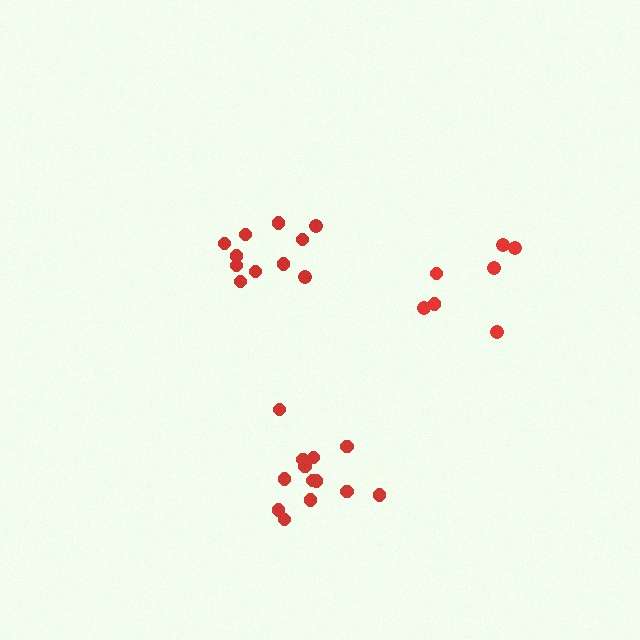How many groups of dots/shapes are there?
There are 3 groups.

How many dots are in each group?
Group 1: 13 dots, Group 2: 11 dots, Group 3: 7 dots (31 total).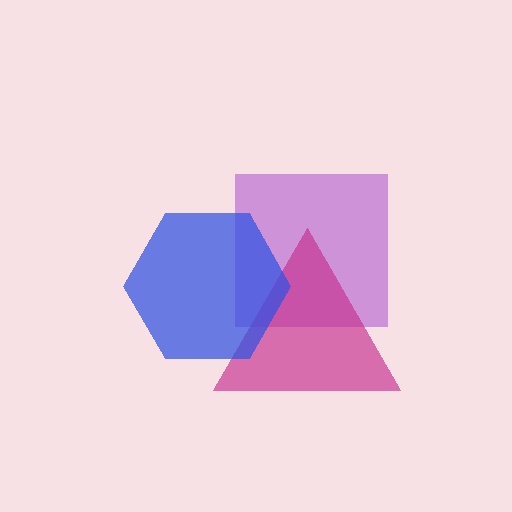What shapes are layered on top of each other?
The layered shapes are: a purple square, a magenta triangle, a blue hexagon.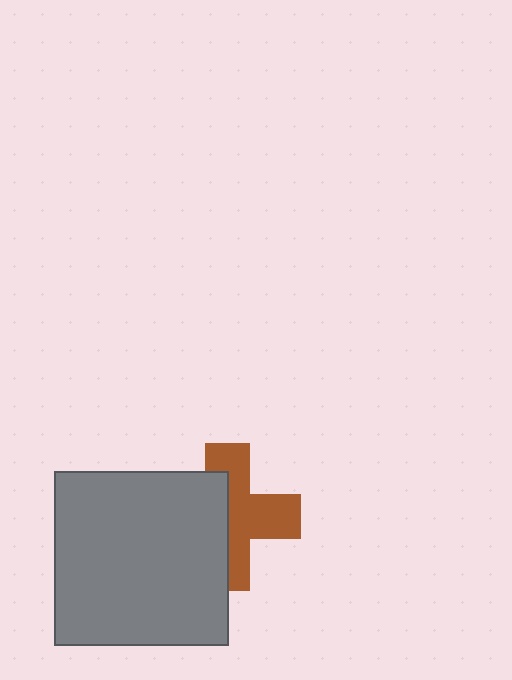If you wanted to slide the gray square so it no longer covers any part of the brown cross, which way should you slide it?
Slide it left — that is the most direct way to separate the two shapes.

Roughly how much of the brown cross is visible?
About half of it is visible (roughly 53%).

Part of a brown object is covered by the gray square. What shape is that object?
It is a cross.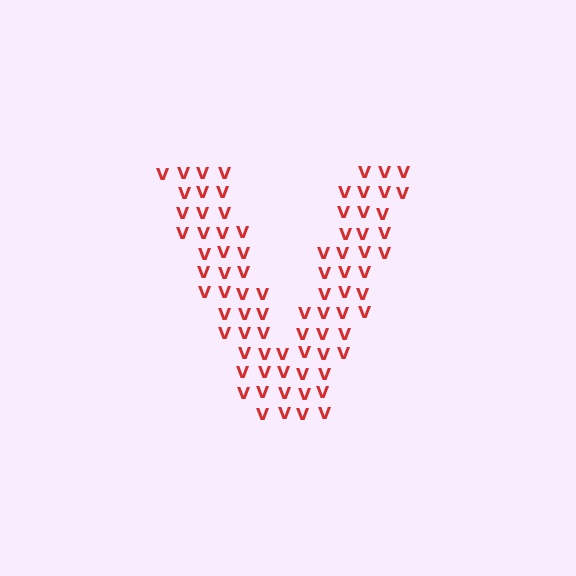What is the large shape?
The large shape is the letter V.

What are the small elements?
The small elements are letter V's.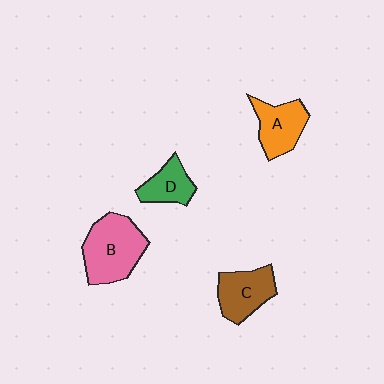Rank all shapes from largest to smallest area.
From largest to smallest: B (pink), C (brown), A (orange), D (green).